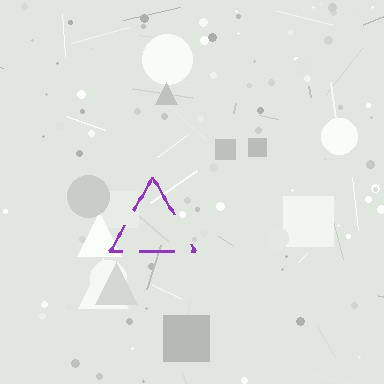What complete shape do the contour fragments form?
The contour fragments form a triangle.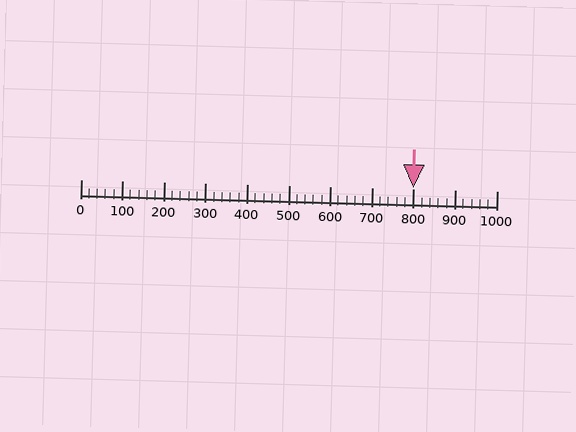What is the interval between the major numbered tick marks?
The major tick marks are spaced 100 units apart.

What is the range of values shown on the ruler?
The ruler shows values from 0 to 1000.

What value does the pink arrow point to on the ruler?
The pink arrow points to approximately 800.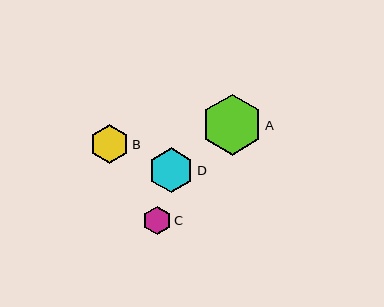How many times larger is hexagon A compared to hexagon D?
Hexagon A is approximately 1.4 times the size of hexagon D.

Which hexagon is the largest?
Hexagon A is the largest with a size of approximately 61 pixels.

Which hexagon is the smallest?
Hexagon C is the smallest with a size of approximately 28 pixels.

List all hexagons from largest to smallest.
From largest to smallest: A, D, B, C.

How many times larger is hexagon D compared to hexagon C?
Hexagon D is approximately 1.6 times the size of hexagon C.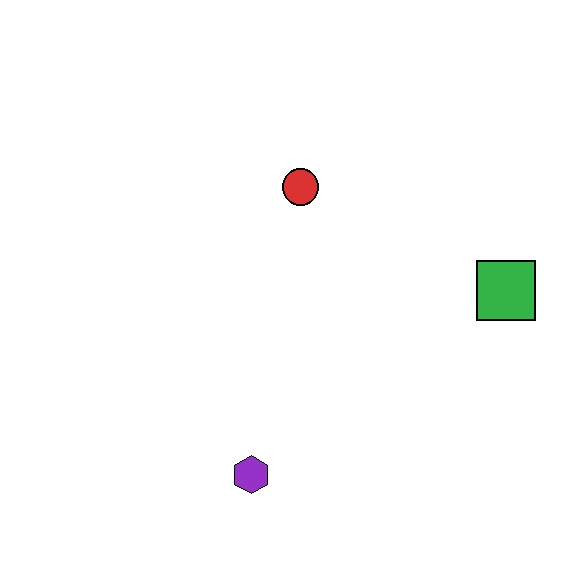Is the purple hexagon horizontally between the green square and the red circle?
No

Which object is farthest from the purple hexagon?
The green square is farthest from the purple hexagon.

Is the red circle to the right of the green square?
No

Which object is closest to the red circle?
The green square is closest to the red circle.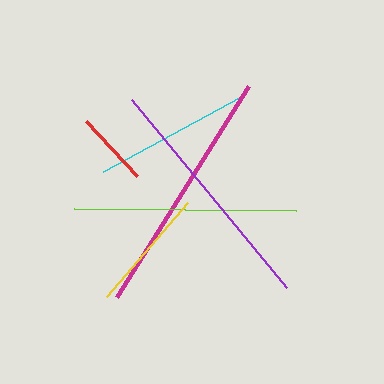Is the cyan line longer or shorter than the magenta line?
The magenta line is longer than the cyan line.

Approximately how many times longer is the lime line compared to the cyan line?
The lime line is approximately 1.4 times the length of the cyan line.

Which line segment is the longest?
The magenta line is the longest at approximately 250 pixels.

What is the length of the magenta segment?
The magenta segment is approximately 250 pixels long.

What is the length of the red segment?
The red segment is approximately 75 pixels long.